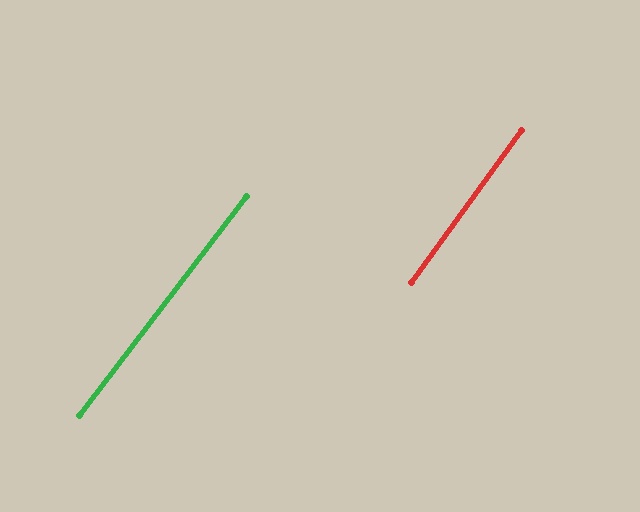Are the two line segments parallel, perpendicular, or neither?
Parallel — their directions differ by only 1.2°.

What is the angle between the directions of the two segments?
Approximately 1 degree.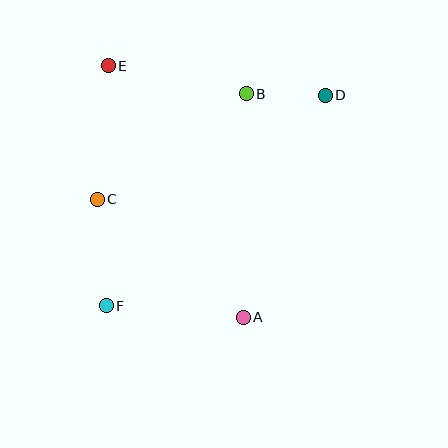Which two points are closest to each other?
Points B and D are closest to each other.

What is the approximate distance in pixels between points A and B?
The distance between A and B is approximately 224 pixels.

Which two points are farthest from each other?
Points D and F are farthest from each other.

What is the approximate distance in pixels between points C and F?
The distance between C and F is approximately 107 pixels.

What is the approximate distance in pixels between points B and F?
The distance between B and F is approximately 255 pixels.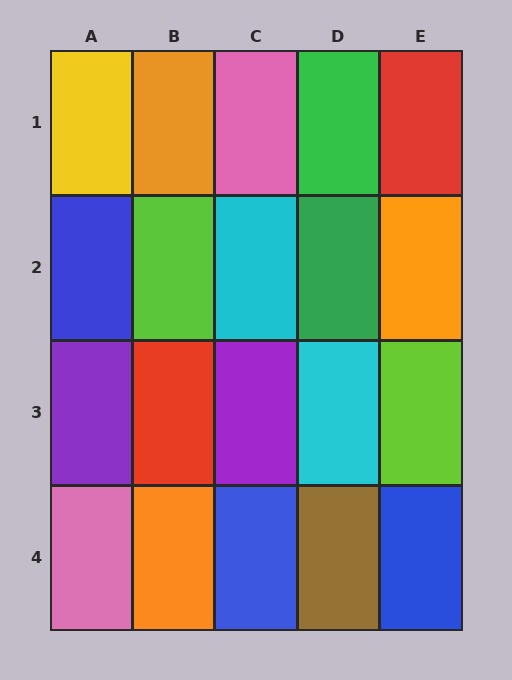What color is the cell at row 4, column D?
Brown.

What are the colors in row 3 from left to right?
Purple, red, purple, cyan, lime.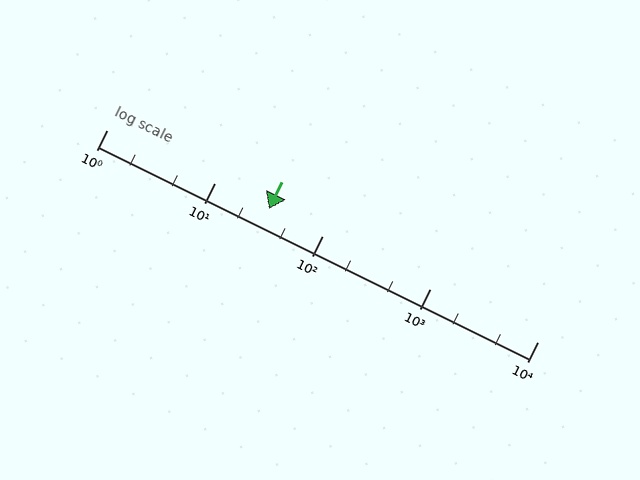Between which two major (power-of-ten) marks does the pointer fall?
The pointer is between 10 and 100.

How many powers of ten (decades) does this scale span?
The scale spans 4 decades, from 1 to 10000.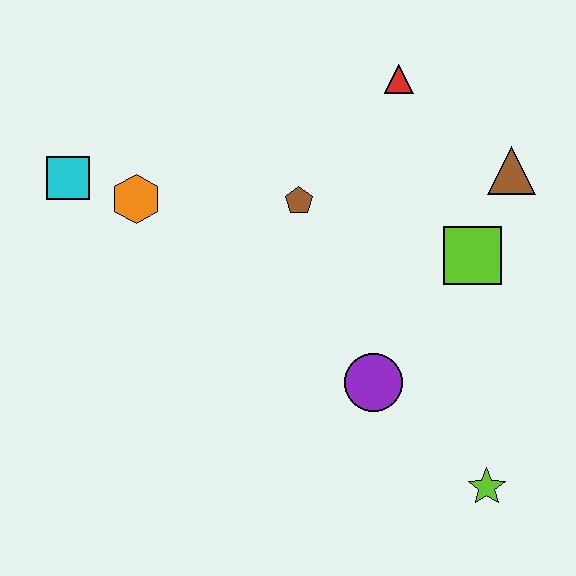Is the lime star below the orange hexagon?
Yes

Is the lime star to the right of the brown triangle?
No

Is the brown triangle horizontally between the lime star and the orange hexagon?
No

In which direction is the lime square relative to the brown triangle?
The lime square is below the brown triangle.